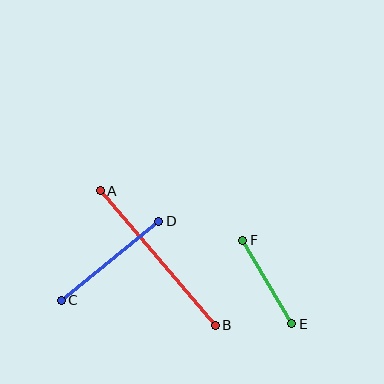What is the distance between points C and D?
The distance is approximately 126 pixels.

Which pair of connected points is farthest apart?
Points A and B are farthest apart.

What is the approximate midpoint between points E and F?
The midpoint is at approximately (267, 282) pixels.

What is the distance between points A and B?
The distance is approximately 177 pixels.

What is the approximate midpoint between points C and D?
The midpoint is at approximately (110, 261) pixels.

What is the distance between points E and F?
The distance is approximately 97 pixels.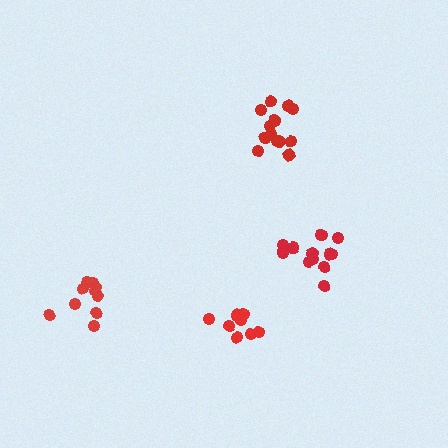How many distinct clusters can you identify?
There are 4 distinct clusters.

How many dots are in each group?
Group 1: 14 dots, Group 2: 10 dots, Group 3: 12 dots, Group 4: 8 dots (44 total).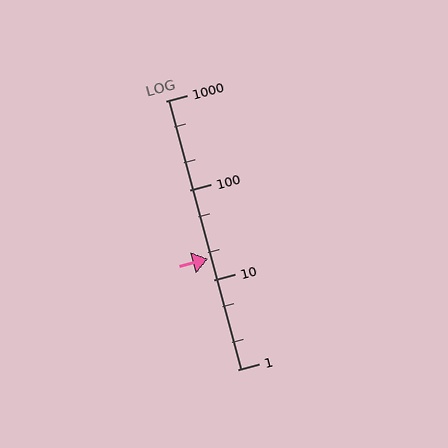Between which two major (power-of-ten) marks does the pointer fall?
The pointer is between 10 and 100.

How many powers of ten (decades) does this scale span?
The scale spans 3 decades, from 1 to 1000.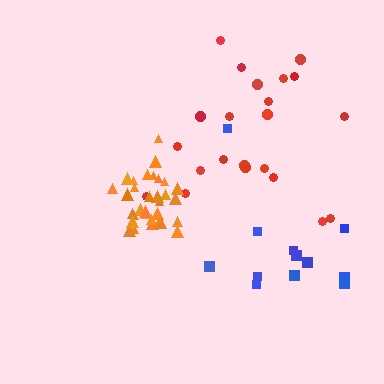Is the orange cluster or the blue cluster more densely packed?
Orange.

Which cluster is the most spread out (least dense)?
Red.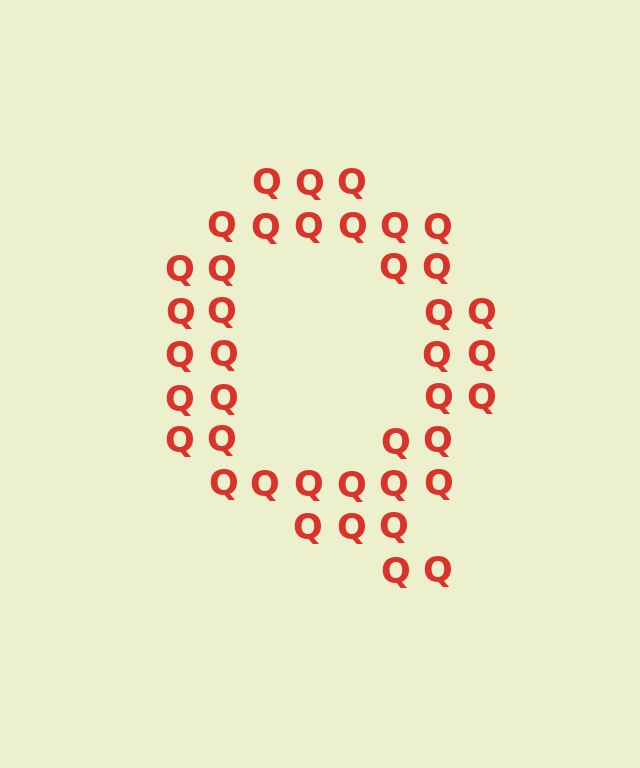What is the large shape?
The large shape is the letter Q.